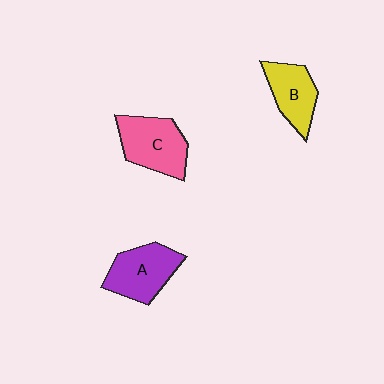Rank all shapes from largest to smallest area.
From largest to smallest: C (pink), A (purple), B (yellow).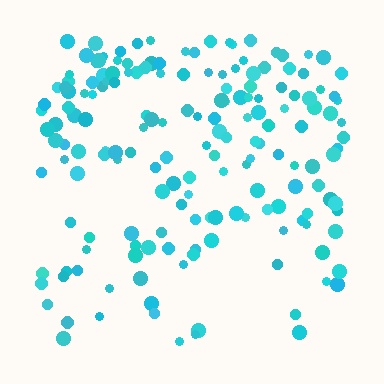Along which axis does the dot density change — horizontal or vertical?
Vertical.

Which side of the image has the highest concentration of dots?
The top.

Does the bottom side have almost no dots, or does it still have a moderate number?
Still a moderate number, just noticeably fewer than the top.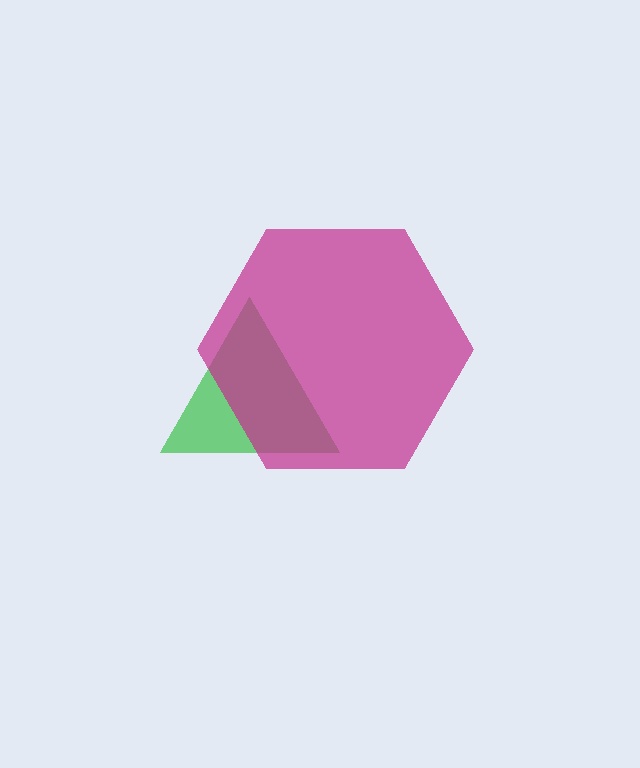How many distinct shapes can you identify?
There are 2 distinct shapes: a green triangle, a magenta hexagon.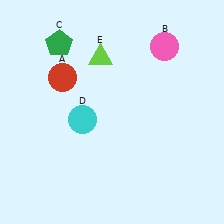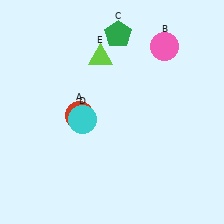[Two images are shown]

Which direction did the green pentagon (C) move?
The green pentagon (C) moved right.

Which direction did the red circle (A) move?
The red circle (A) moved down.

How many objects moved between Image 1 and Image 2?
2 objects moved between the two images.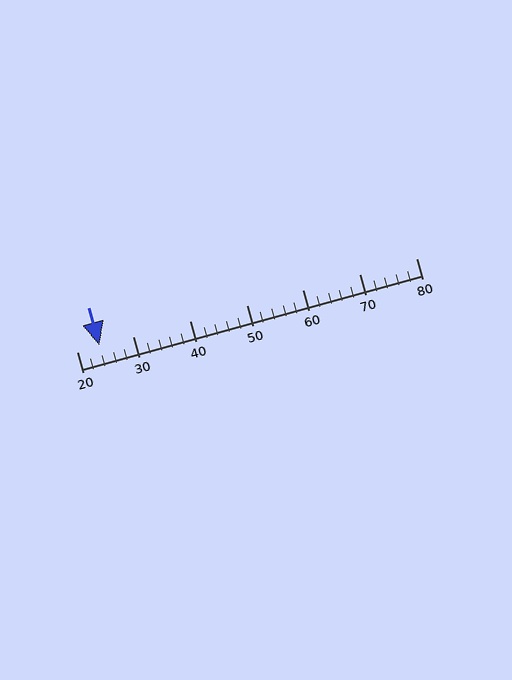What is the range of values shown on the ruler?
The ruler shows values from 20 to 80.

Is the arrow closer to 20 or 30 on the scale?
The arrow is closer to 20.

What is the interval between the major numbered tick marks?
The major tick marks are spaced 10 units apart.